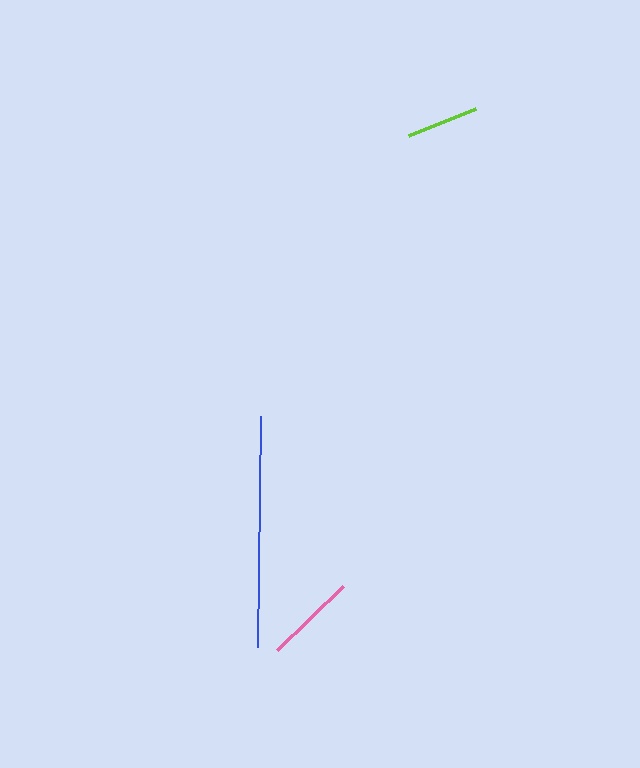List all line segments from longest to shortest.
From longest to shortest: blue, pink, lime.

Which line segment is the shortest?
The lime line is the shortest at approximately 72 pixels.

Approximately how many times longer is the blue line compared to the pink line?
The blue line is approximately 2.5 times the length of the pink line.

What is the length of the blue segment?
The blue segment is approximately 230 pixels long.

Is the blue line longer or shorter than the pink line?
The blue line is longer than the pink line.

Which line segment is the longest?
The blue line is the longest at approximately 230 pixels.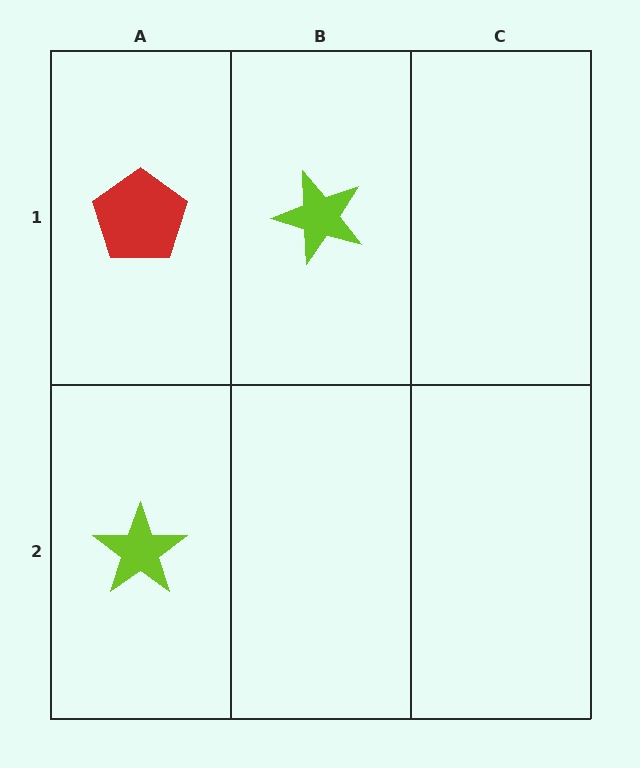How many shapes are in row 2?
1 shape.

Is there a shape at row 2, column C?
No, that cell is empty.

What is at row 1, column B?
A lime star.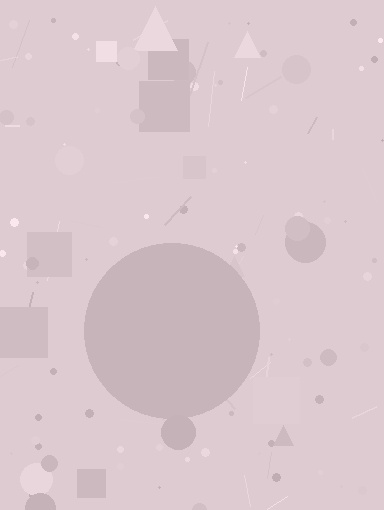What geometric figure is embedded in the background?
A circle is embedded in the background.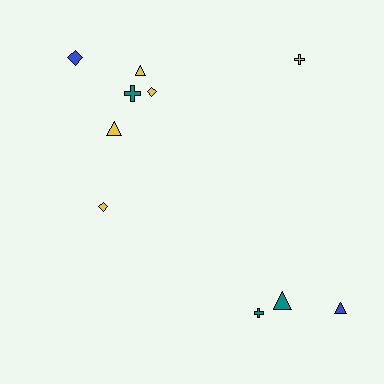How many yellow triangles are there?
There are 2 yellow triangles.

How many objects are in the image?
There are 10 objects.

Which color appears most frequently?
Yellow, with 5 objects.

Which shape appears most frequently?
Triangle, with 4 objects.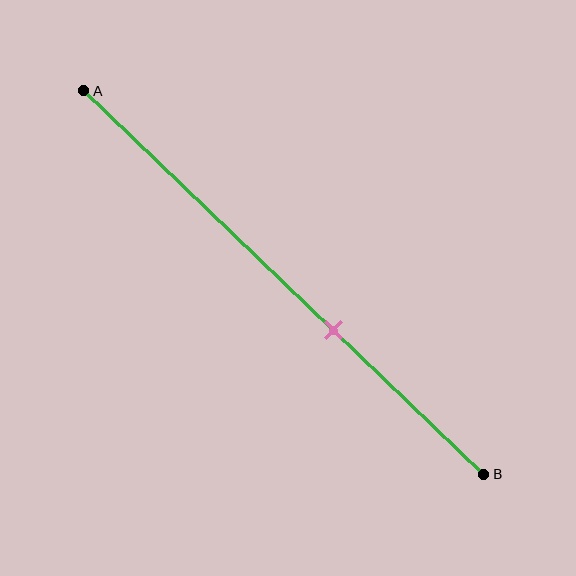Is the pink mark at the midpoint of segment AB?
No, the mark is at about 60% from A, not at the 50% midpoint.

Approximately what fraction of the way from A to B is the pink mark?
The pink mark is approximately 60% of the way from A to B.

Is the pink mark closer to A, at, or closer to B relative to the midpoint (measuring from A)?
The pink mark is closer to point B than the midpoint of segment AB.